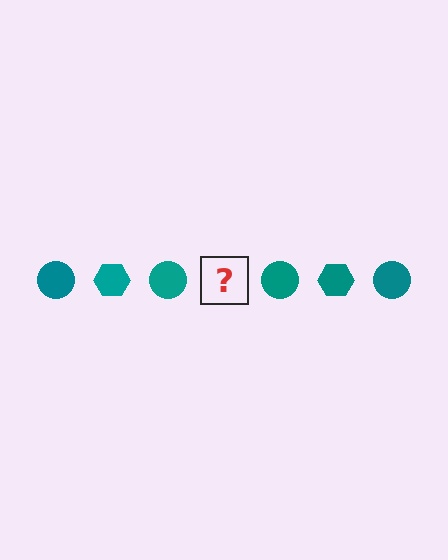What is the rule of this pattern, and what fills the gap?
The rule is that the pattern cycles through circle, hexagon shapes in teal. The gap should be filled with a teal hexagon.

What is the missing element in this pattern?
The missing element is a teal hexagon.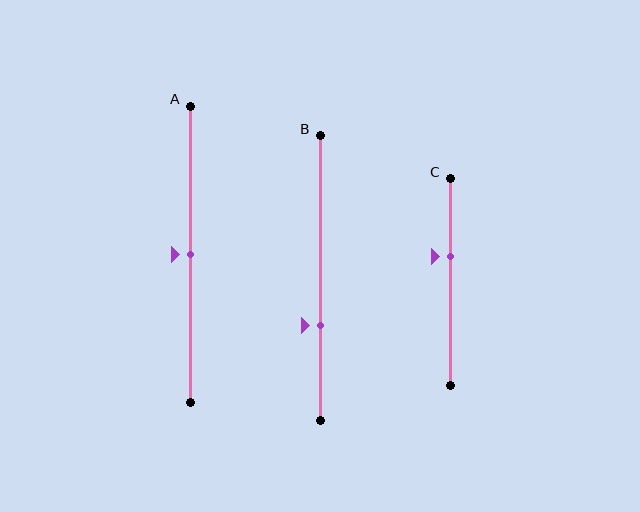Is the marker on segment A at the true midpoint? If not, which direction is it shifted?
Yes, the marker on segment A is at the true midpoint.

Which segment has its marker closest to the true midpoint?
Segment A has its marker closest to the true midpoint.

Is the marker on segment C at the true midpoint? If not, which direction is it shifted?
No, the marker on segment C is shifted upward by about 13% of the segment length.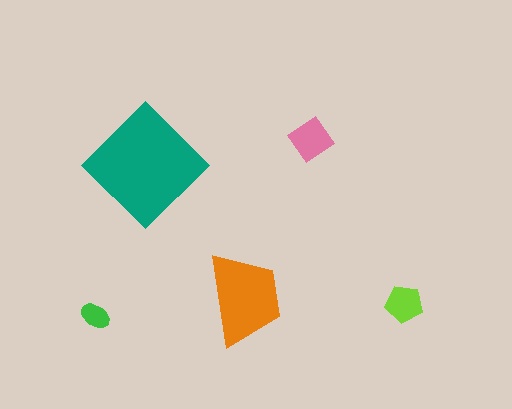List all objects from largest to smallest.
The teal diamond, the orange trapezoid, the pink diamond, the lime pentagon, the green ellipse.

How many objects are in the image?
There are 5 objects in the image.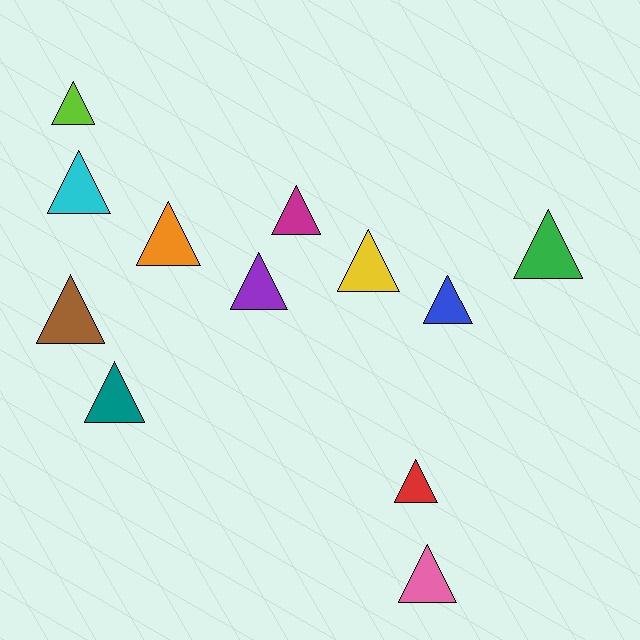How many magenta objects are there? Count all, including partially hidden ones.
There is 1 magenta object.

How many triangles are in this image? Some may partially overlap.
There are 12 triangles.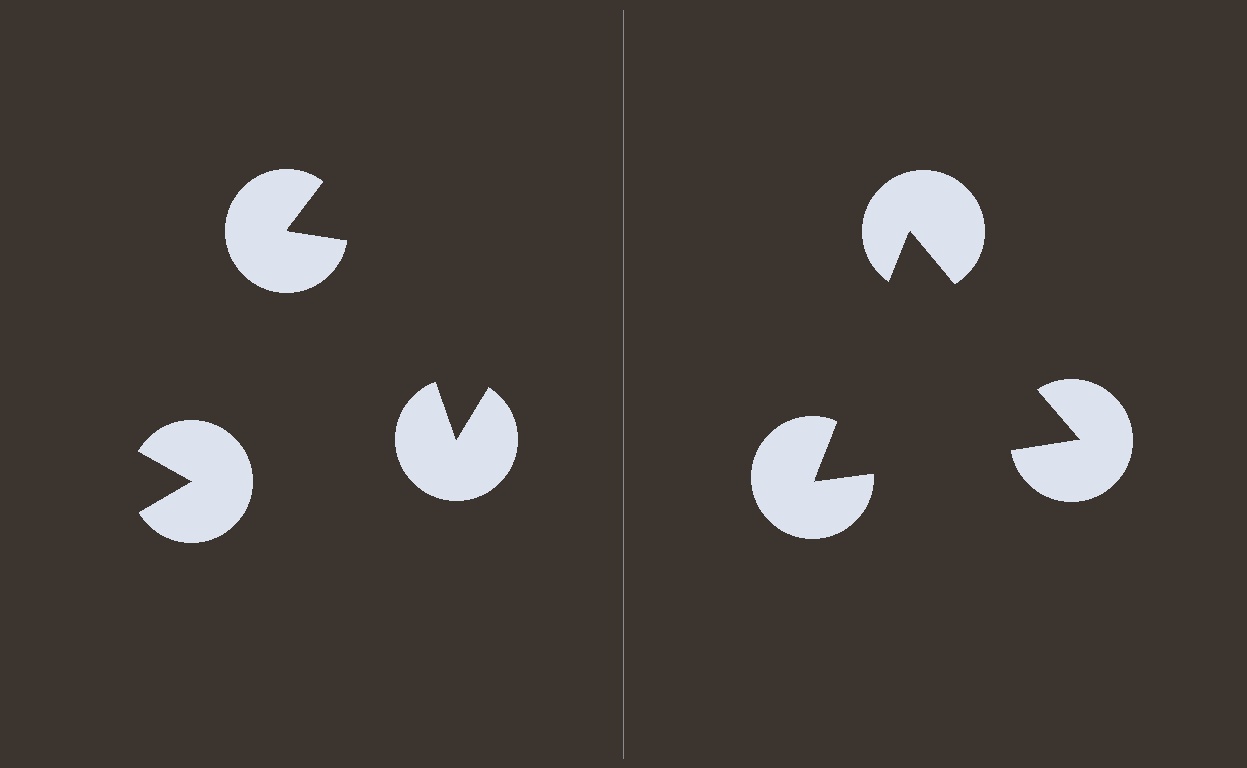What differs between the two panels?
The pac-man discs are positioned identically on both sides; only the wedge orientations differ. On the right they align to a triangle; on the left they are misaligned.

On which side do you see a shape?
An illusory triangle appears on the right side. On the left side the wedge cuts are rotated, so no coherent shape forms.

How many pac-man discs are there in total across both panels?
6 — 3 on each side.